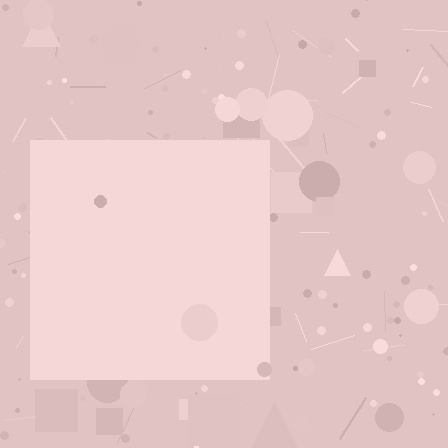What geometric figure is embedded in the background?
A square is embedded in the background.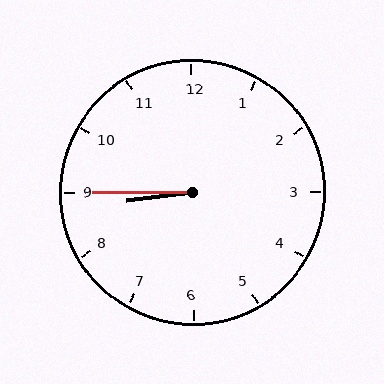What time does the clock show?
8:45.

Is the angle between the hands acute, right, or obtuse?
It is acute.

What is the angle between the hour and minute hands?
Approximately 8 degrees.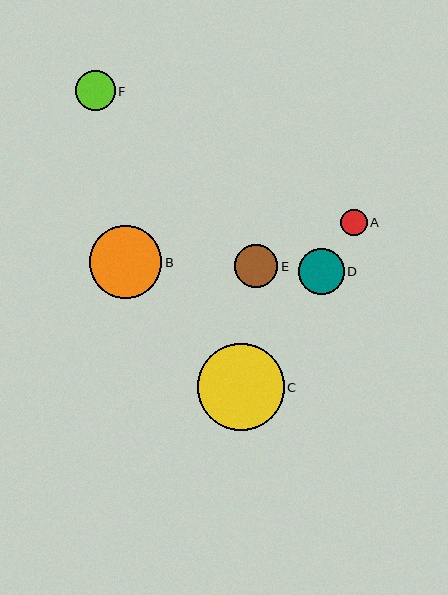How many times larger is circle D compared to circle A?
Circle D is approximately 1.8 times the size of circle A.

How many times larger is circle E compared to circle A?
Circle E is approximately 1.7 times the size of circle A.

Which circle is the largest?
Circle C is the largest with a size of approximately 87 pixels.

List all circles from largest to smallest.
From largest to smallest: C, B, D, E, F, A.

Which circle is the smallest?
Circle A is the smallest with a size of approximately 26 pixels.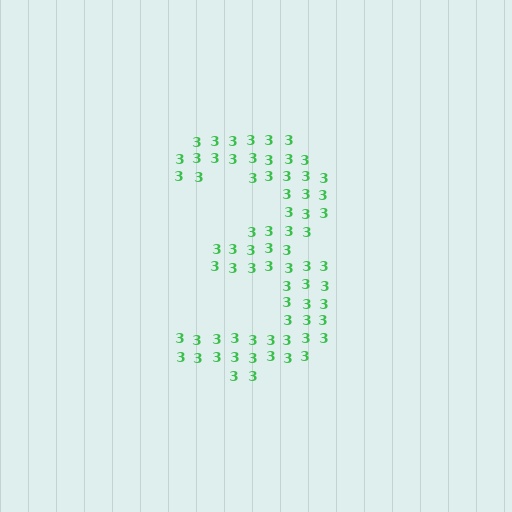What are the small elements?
The small elements are digit 3's.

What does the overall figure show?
The overall figure shows the digit 3.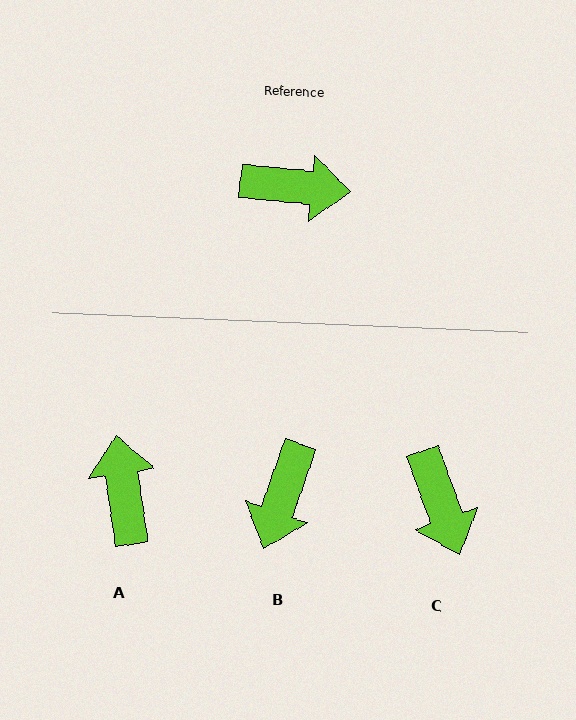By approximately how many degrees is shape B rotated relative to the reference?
Approximately 104 degrees clockwise.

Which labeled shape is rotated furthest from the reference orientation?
A, about 104 degrees away.